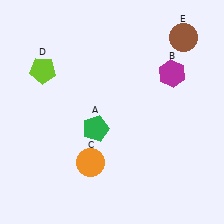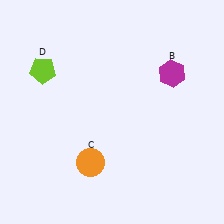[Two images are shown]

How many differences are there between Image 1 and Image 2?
There are 2 differences between the two images.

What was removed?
The green pentagon (A), the brown circle (E) were removed in Image 2.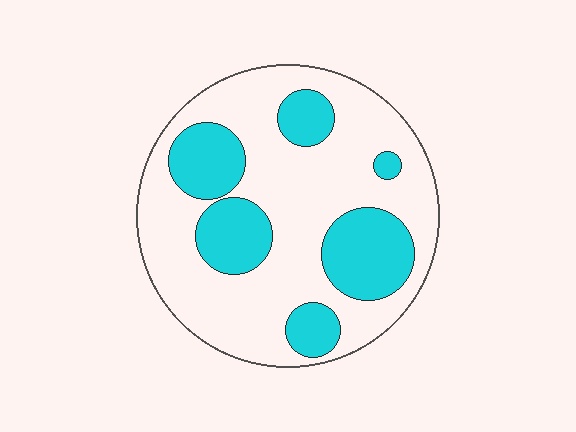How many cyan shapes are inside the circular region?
6.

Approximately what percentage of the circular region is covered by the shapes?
Approximately 30%.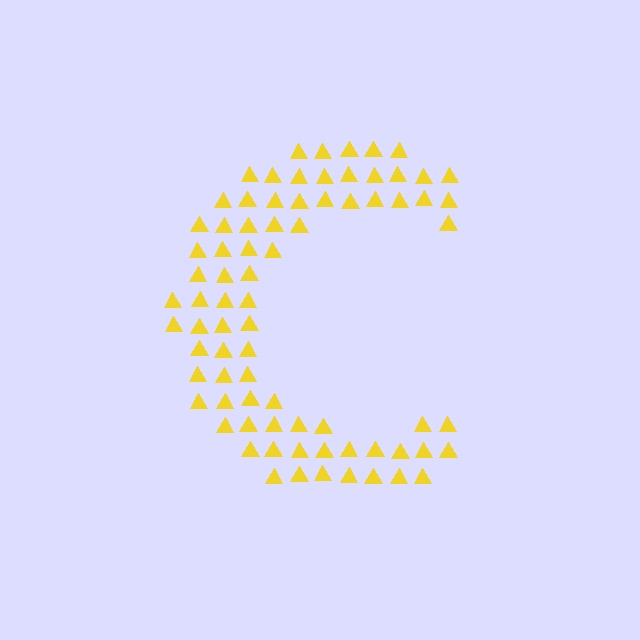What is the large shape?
The large shape is the letter C.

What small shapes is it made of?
It is made of small triangles.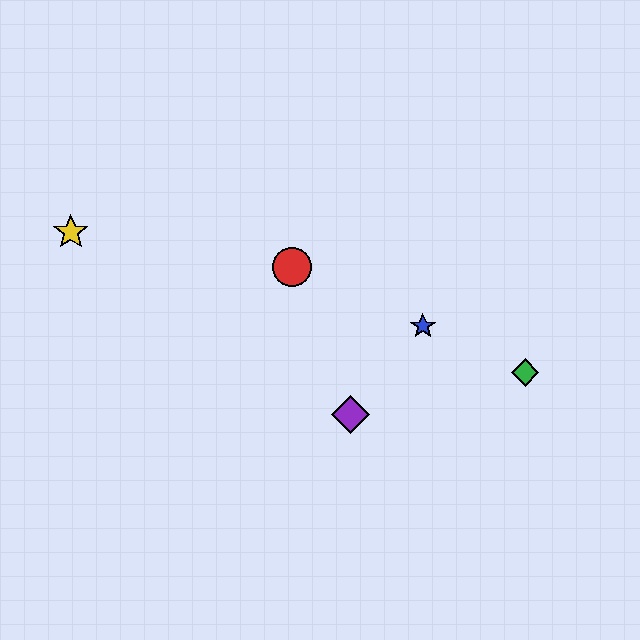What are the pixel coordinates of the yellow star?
The yellow star is at (71, 232).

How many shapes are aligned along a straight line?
3 shapes (the red circle, the blue star, the green diamond) are aligned along a straight line.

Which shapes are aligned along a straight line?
The red circle, the blue star, the green diamond are aligned along a straight line.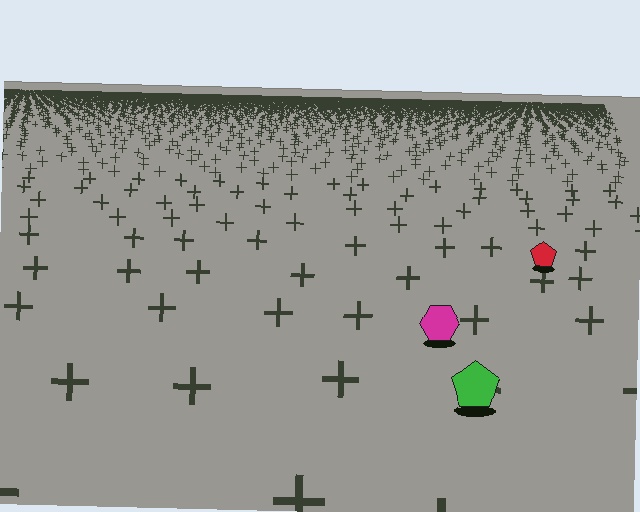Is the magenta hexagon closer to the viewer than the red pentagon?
Yes. The magenta hexagon is closer — you can tell from the texture gradient: the ground texture is coarser near it.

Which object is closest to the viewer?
The green pentagon is closest. The texture marks near it are larger and more spread out.